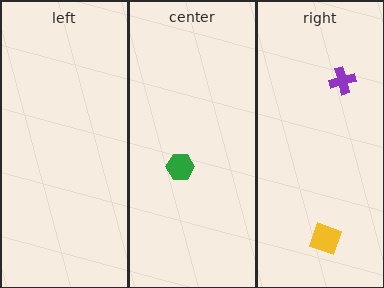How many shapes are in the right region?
2.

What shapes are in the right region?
The purple cross, the yellow diamond.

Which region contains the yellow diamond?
The right region.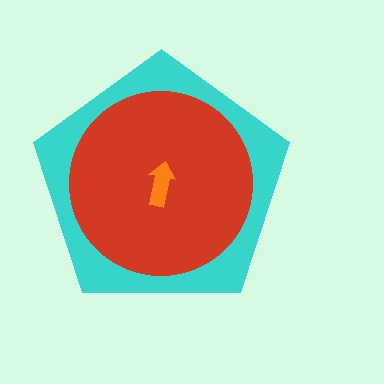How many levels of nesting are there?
3.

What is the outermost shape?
The cyan pentagon.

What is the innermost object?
The orange arrow.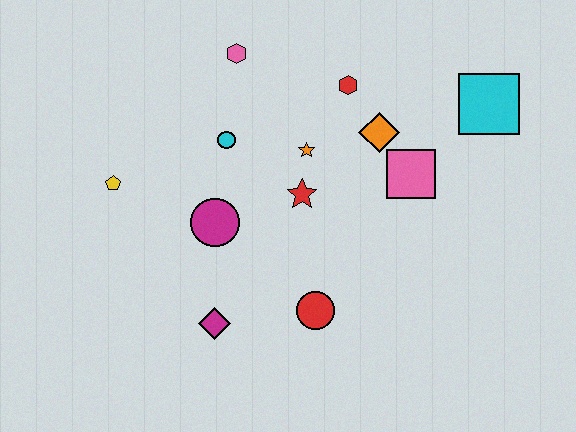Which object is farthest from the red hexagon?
The magenta diamond is farthest from the red hexagon.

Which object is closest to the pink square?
The orange diamond is closest to the pink square.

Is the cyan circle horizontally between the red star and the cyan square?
No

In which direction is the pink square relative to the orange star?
The pink square is to the right of the orange star.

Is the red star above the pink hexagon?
No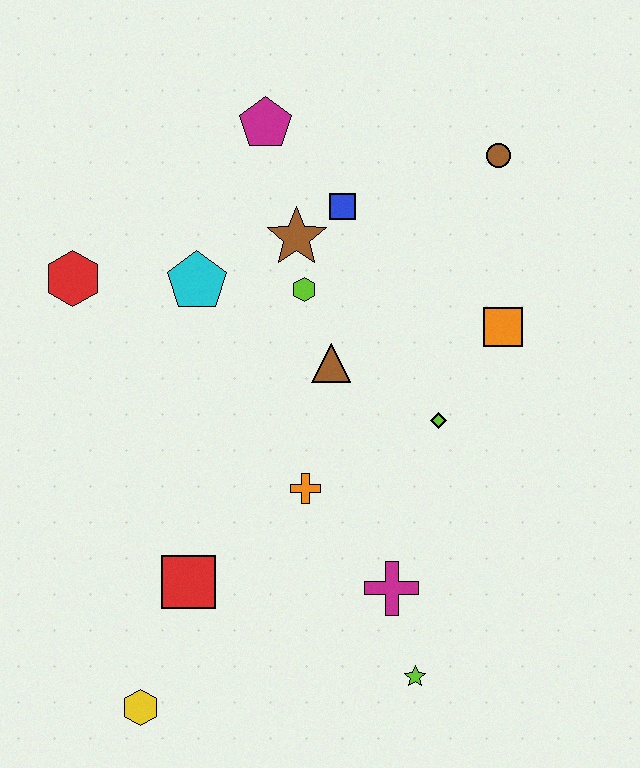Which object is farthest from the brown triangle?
The yellow hexagon is farthest from the brown triangle.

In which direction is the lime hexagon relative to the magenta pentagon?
The lime hexagon is below the magenta pentagon.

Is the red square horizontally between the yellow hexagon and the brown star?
Yes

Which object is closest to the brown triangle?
The lime hexagon is closest to the brown triangle.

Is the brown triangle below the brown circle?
Yes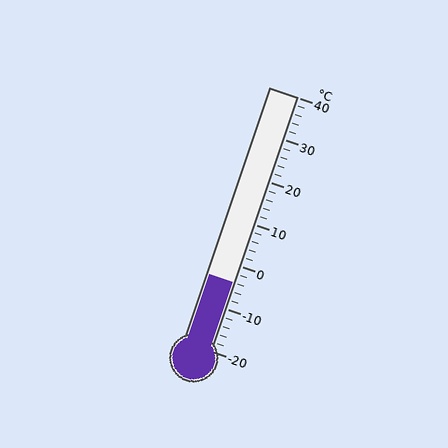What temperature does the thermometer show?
The thermometer shows approximately -4°C.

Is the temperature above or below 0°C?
The temperature is below 0°C.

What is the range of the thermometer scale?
The thermometer scale ranges from -20°C to 40°C.